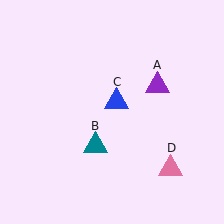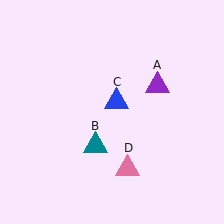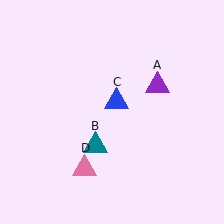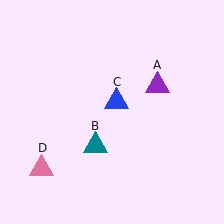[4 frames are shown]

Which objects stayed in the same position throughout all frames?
Purple triangle (object A) and teal triangle (object B) and blue triangle (object C) remained stationary.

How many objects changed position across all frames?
1 object changed position: pink triangle (object D).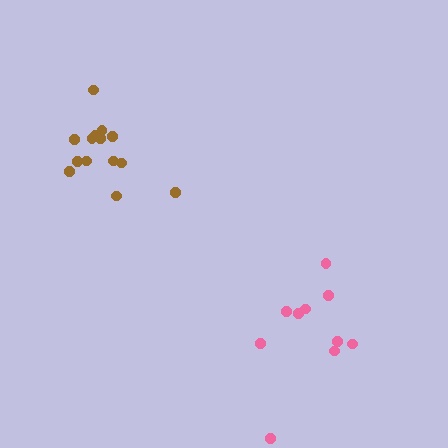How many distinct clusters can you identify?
There are 2 distinct clusters.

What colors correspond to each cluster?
The clusters are colored: brown, pink.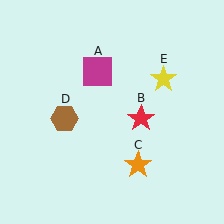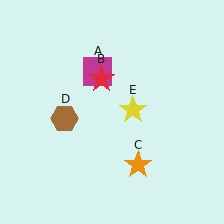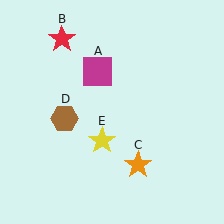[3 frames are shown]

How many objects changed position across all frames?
2 objects changed position: red star (object B), yellow star (object E).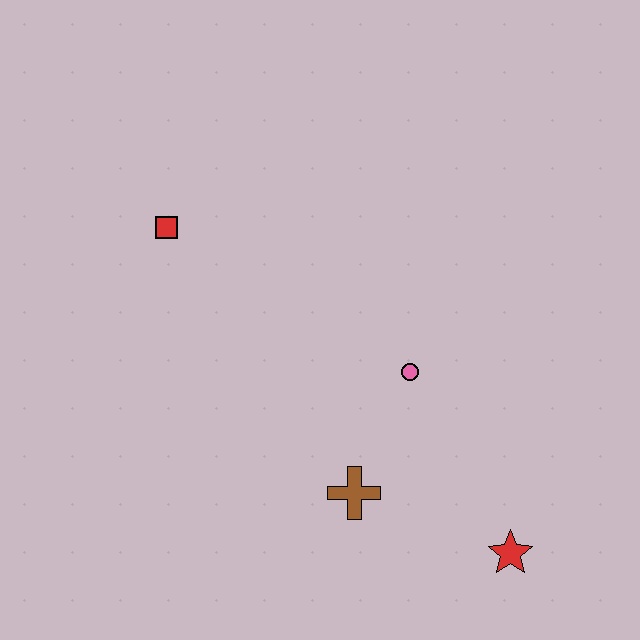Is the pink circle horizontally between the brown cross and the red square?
No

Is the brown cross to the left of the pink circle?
Yes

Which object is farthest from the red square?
The red star is farthest from the red square.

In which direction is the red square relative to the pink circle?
The red square is to the left of the pink circle.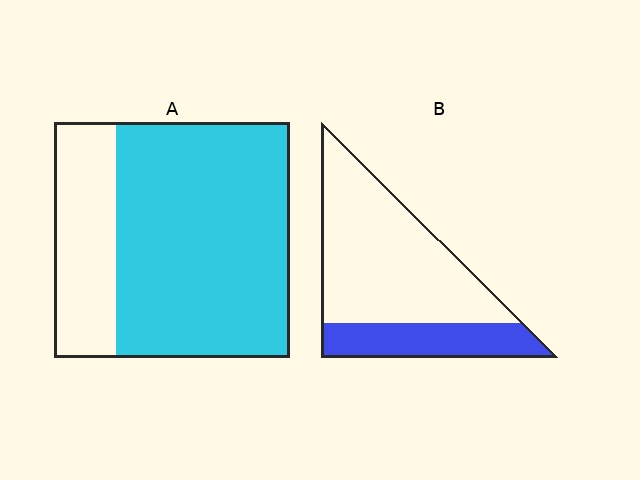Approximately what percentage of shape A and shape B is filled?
A is approximately 75% and B is approximately 25%.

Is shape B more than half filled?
No.